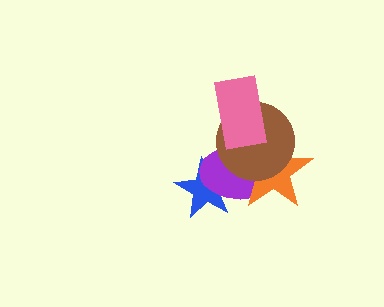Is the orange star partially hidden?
Yes, it is partially covered by another shape.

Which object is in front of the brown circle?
The pink rectangle is in front of the brown circle.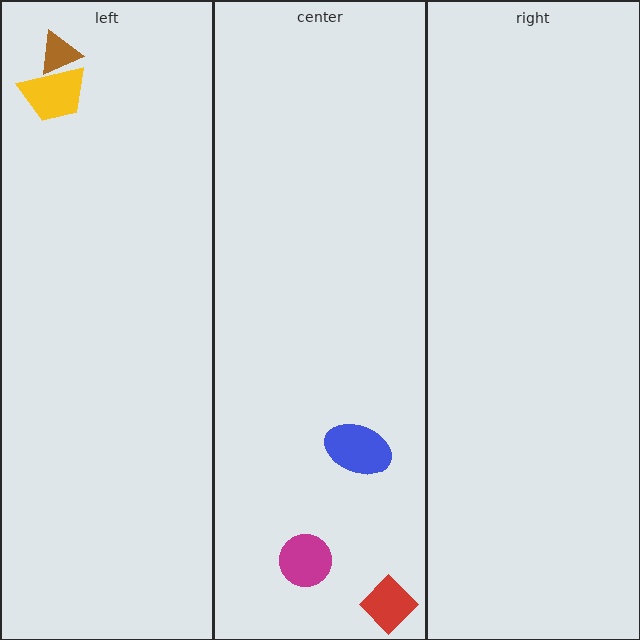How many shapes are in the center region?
3.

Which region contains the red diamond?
The center region.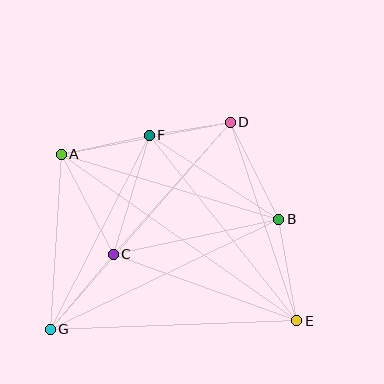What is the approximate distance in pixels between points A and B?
The distance between A and B is approximately 227 pixels.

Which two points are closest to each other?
Points D and F are closest to each other.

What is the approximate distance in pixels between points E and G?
The distance between E and G is approximately 246 pixels.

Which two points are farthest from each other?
Points A and E are farthest from each other.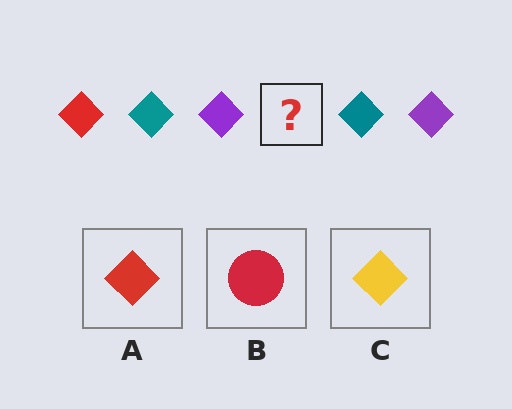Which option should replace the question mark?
Option A.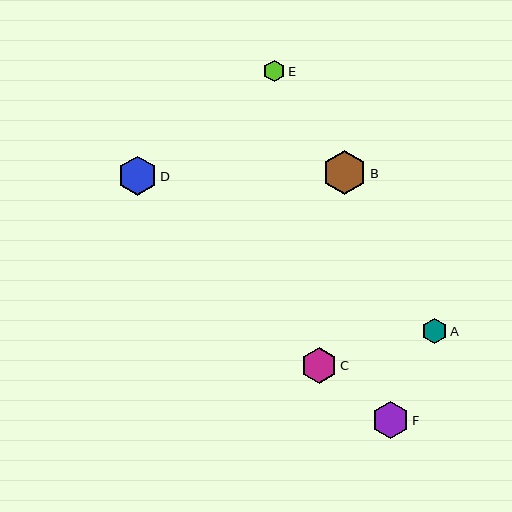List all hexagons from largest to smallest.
From largest to smallest: B, D, F, C, A, E.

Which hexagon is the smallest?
Hexagon E is the smallest with a size of approximately 21 pixels.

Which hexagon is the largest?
Hexagon B is the largest with a size of approximately 44 pixels.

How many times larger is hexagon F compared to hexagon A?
Hexagon F is approximately 1.5 times the size of hexagon A.